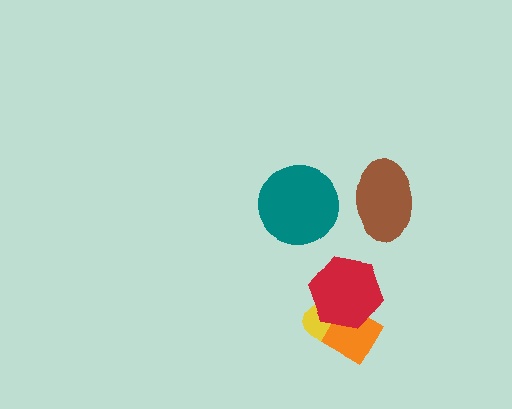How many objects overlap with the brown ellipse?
0 objects overlap with the brown ellipse.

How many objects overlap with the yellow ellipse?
2 objects overlap with the yellow ellipse.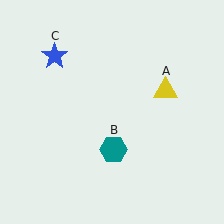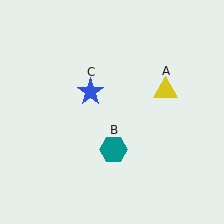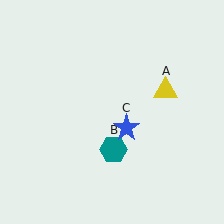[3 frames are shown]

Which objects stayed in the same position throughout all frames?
Yellow triangle (object A) and teal hexagon (object B) remained stationary.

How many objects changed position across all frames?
1 object changed position: blue star (object C).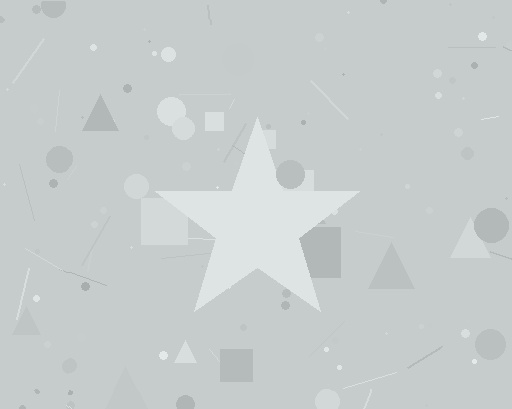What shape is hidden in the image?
A star is hidden in the image.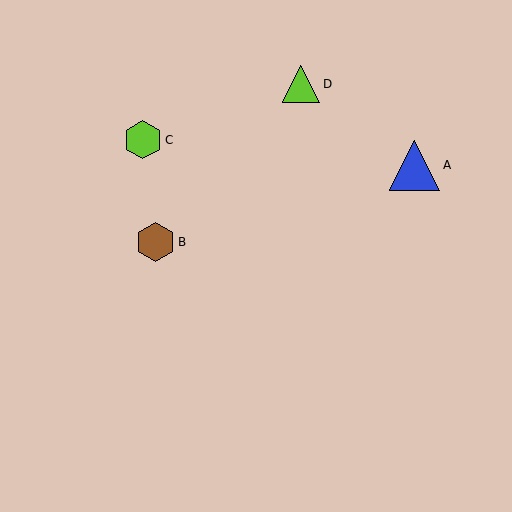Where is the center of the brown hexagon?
The center of the brown hexagon is at (156, 242).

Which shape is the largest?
The blue triangle (labeled A) is the largest.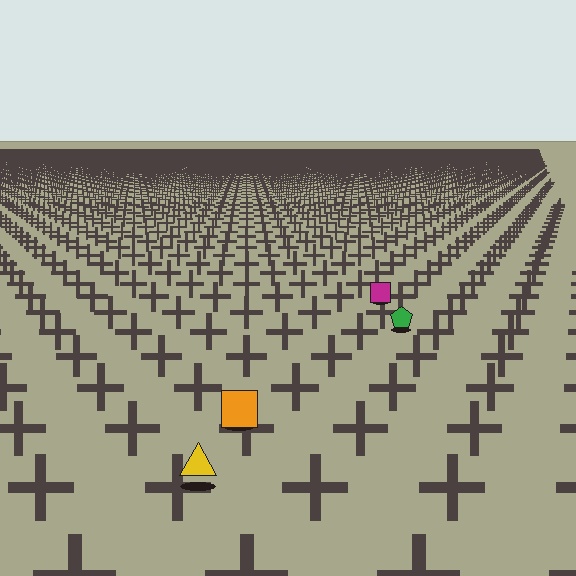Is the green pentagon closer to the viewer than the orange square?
No. The orange square is closer — you can tell from the texture gradient: the ground texture is coarser near it.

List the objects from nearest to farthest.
From nearest to farthest: the yellow triangle, the orange square, the green pentagon, the magenta square.